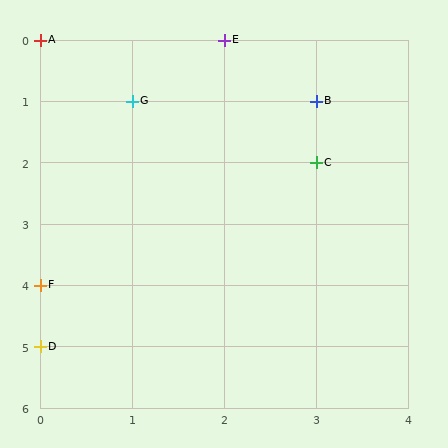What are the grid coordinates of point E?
Point E is at grid coordinates (2, 0).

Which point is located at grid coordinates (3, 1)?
Point B is at (3, 1).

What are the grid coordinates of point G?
Point G is at grid coordinates (1, 1).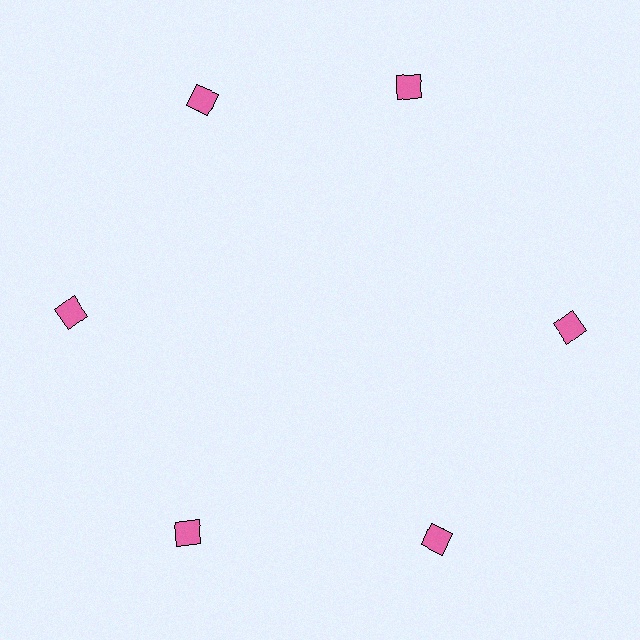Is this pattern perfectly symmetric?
No. The 6 pink squares are arranged in a ring, but one element near the 1 o'clock position is rotated out of alignment along the ring, breaking the 6-fold rotational symmetry.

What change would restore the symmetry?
The symmetry would be restored by rotating it back into even spacing with its neighbors so that all 6 squares sit at equal angles and equal distance from the center.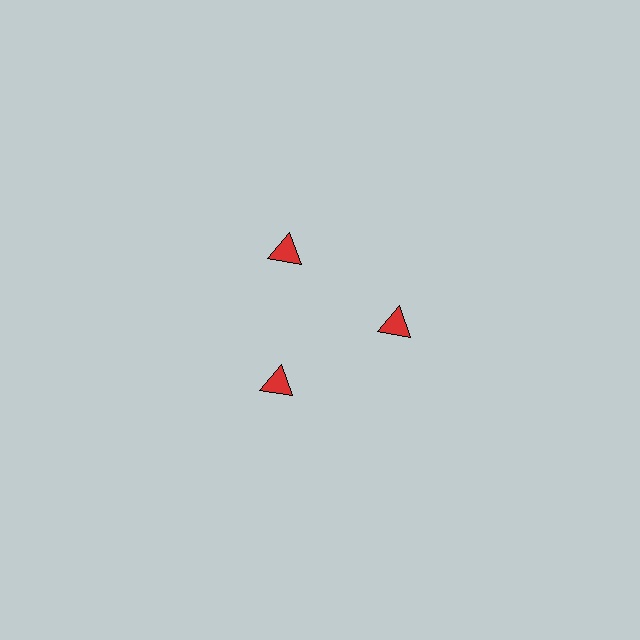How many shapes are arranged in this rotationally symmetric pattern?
There are 3 shapes, arranged in 3 groups of 1.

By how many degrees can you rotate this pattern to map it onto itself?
The pattern maps onto itself every 120 degrees of rotation.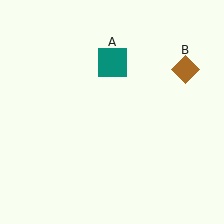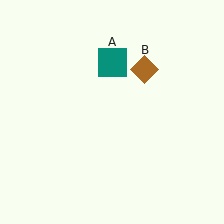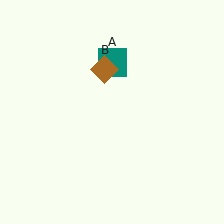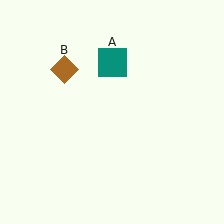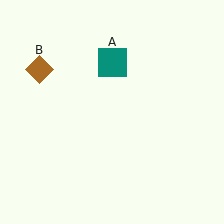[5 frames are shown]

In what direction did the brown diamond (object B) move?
The brown diamond (object B) moved left.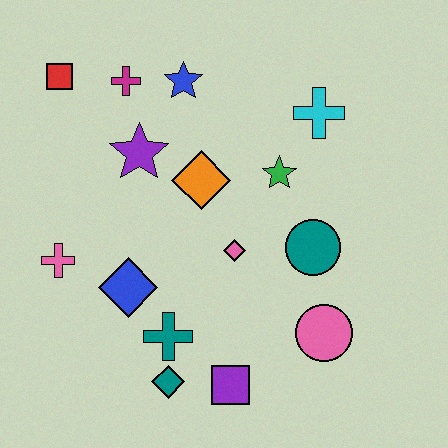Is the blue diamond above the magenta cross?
No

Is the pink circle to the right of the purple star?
Yes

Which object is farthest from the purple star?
The pink circle is farthest from the purple star.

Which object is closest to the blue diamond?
The teal cross is closest to the blue diamond.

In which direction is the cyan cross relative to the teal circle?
The cyan cross is above the teal circle.